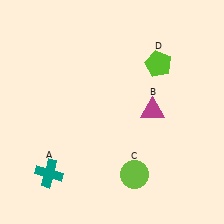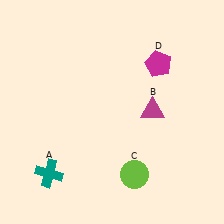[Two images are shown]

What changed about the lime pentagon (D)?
In Image 1, D is lime. In Image 2, it changed to magenta.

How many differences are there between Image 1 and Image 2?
There is 1 difference between the two images.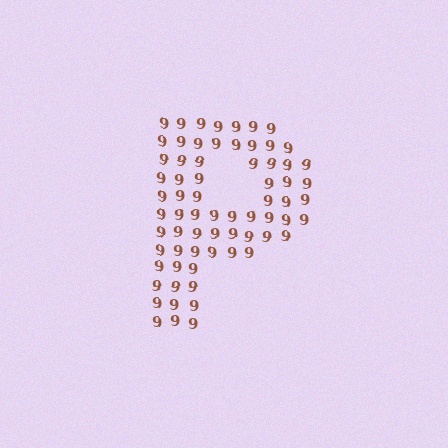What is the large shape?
The large shape is the letter P.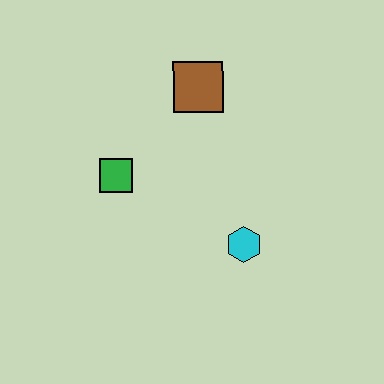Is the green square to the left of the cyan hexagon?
Yes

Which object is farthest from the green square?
The cyan hexagon is farthest from the green square.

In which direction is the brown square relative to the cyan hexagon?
The brown square is above the cyan hexagon.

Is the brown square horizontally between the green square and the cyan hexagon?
Yes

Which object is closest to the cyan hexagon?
The green square is closest to the cyan hexagon.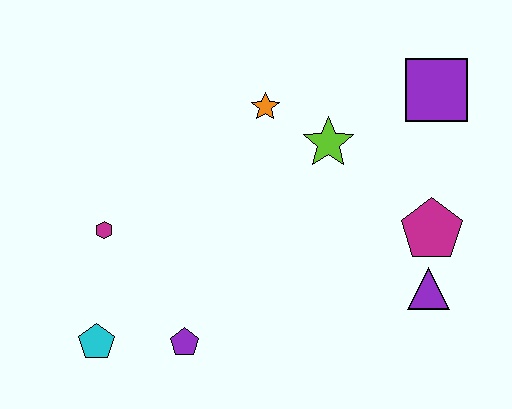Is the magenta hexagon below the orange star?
Yes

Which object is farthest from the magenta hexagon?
The purple square is farthest from the magenta hexagon.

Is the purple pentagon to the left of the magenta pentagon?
Yes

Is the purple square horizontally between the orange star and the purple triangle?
No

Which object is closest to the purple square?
The lime star is closest to the purple square.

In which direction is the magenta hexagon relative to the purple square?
The magenta hexagon is to the left of the purple square.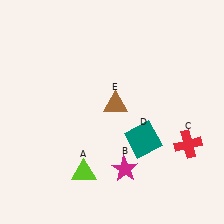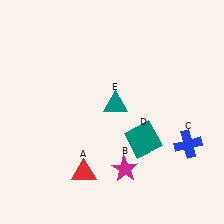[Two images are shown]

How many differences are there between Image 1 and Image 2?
There are 3 differences between the two images.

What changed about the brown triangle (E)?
In Image 1, E is brown. In Image 2, it changed to teal.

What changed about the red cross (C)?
In Image 1, C is red. In Image 2, it changed to blue.